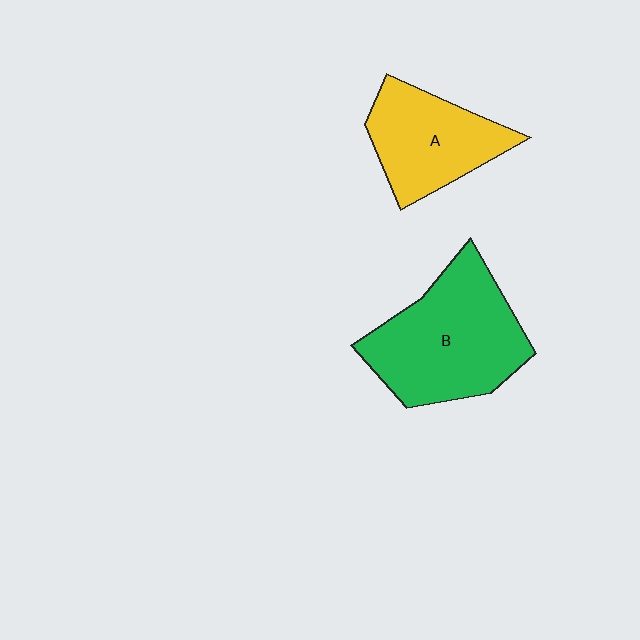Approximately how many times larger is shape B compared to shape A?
Approximately 1.5 times.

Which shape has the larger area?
Shape B (green).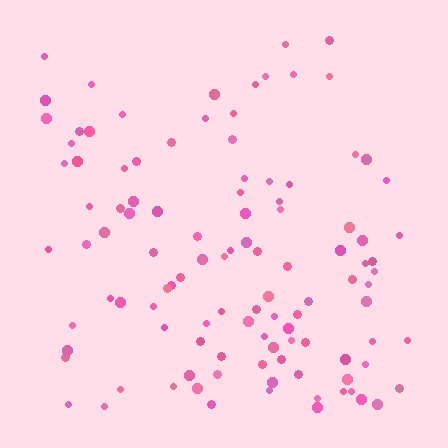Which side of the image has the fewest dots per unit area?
The top.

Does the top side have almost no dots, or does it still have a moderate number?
Still a moderate number, just noticeably fewer than the bottom.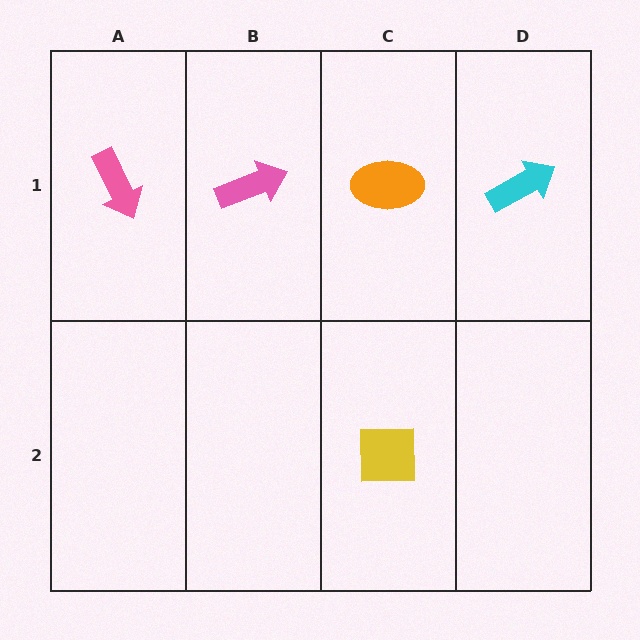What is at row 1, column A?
A pink arrow.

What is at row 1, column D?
A cyan arrow.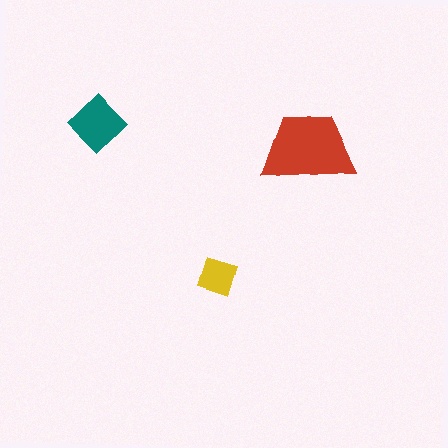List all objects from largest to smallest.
The red trapezoid, the teal diamond, the yellow square.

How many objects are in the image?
There are 3 objects in the image.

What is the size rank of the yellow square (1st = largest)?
3rd.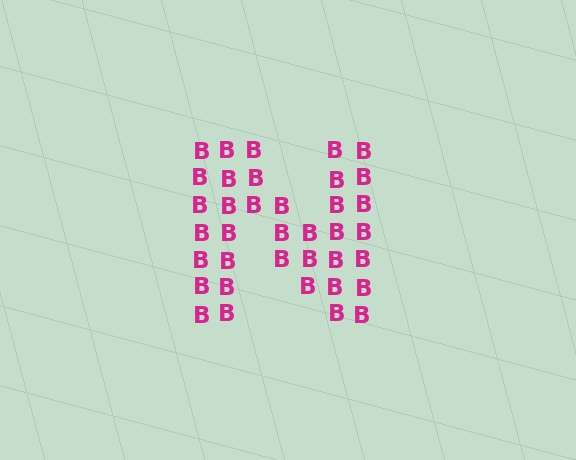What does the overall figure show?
The overall figure shows the letter N.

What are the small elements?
The small elements are letter B's.